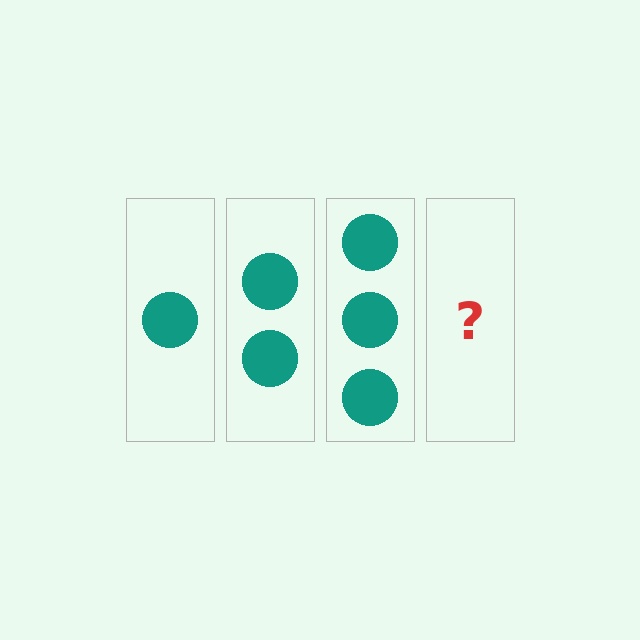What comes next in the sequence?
The next element should be 4 circles.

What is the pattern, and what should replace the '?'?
The pattern is that each step adds one more circle. The '?' should be 4 circles.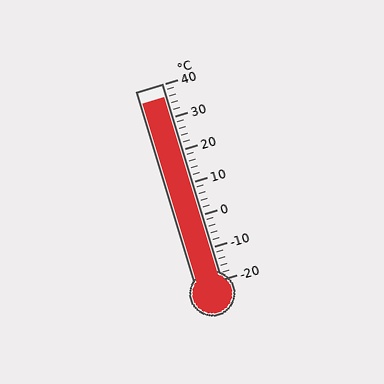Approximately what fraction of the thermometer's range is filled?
The thermometer is filled to approximately 95% of its range.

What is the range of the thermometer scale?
The thermometer scale ranges from -20°C to 40°C.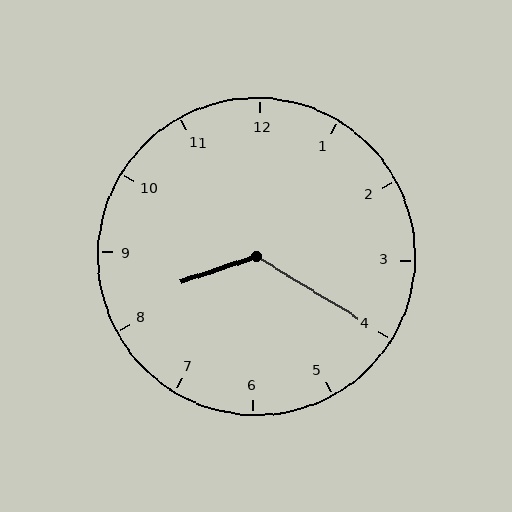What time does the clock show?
8:20.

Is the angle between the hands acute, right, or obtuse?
It is obtuse.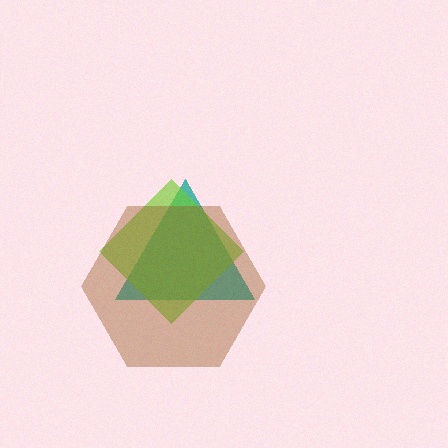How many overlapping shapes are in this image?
There are 3 overlapping shapes in the image.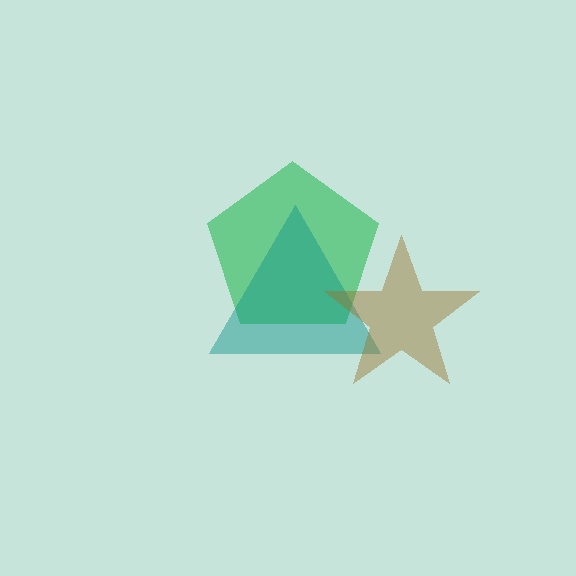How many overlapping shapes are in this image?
There are 3 overlapping shapes in the image.